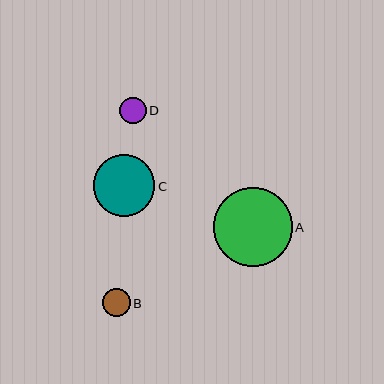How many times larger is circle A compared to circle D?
Circle A is approximately 3.0 times the size of circle D.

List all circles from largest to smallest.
From largest to smallest: A, C, B, D.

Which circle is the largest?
Circle A is the largest with a size of approximately 79 pixels.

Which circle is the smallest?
Circle D is the smallest with a size of approximately 26 pixels.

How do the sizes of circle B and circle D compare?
Circle B and circle D are approximately the same size.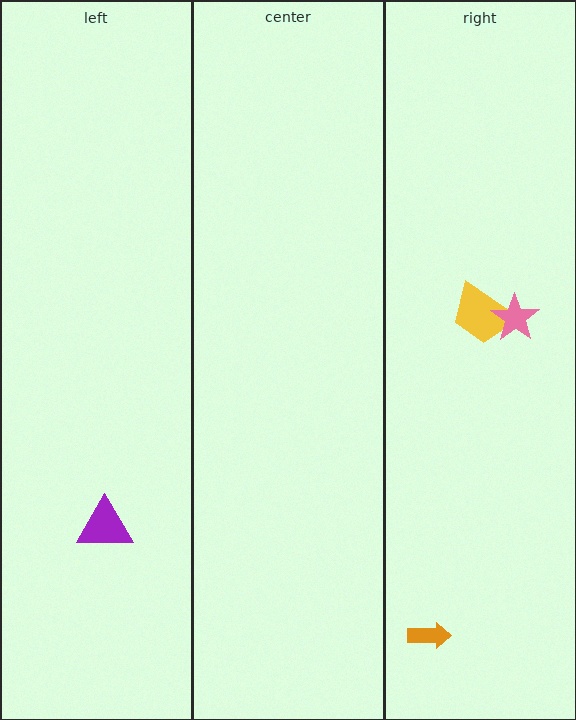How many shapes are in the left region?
1.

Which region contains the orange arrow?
The right region.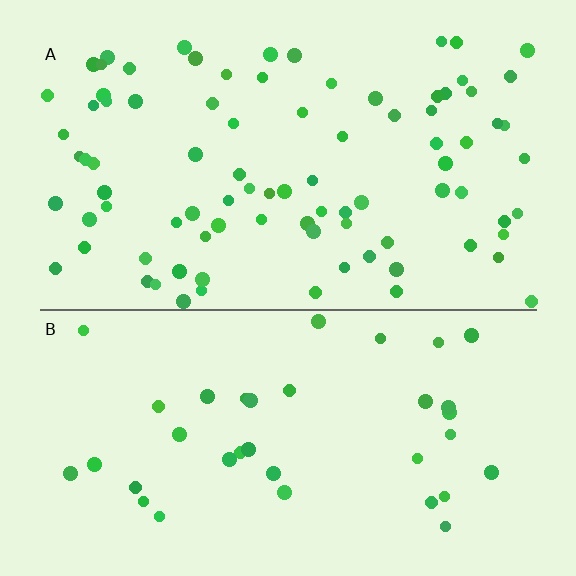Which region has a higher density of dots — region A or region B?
A (the top).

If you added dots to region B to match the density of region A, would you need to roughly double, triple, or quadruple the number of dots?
Approximately double.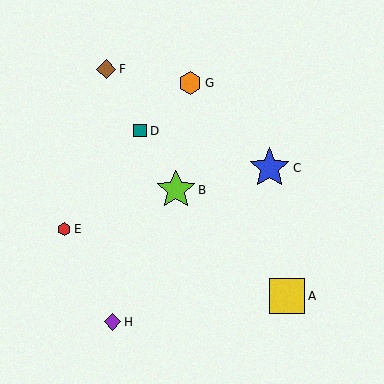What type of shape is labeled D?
Shape D is a teal square.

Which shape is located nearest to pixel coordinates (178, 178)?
The lime star (labeled B) at (176, 190) is nearest to that location.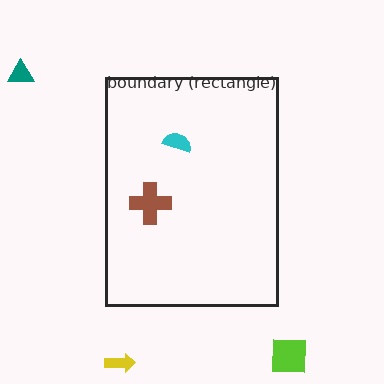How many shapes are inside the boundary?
2 inside, 3 outside.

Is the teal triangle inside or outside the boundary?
Outside.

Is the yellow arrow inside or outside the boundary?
Outside.